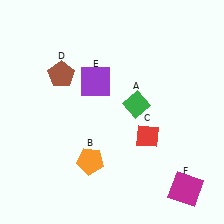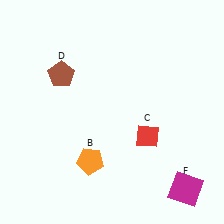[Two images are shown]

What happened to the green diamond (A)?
The green diamond (A) was removed in Image 2. It was in the top-right area of Image 1.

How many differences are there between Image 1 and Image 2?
There are 2 differences between the two images.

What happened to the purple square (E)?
The purple square (E) was removed in Image 2. It was in the top-left area of Image 1.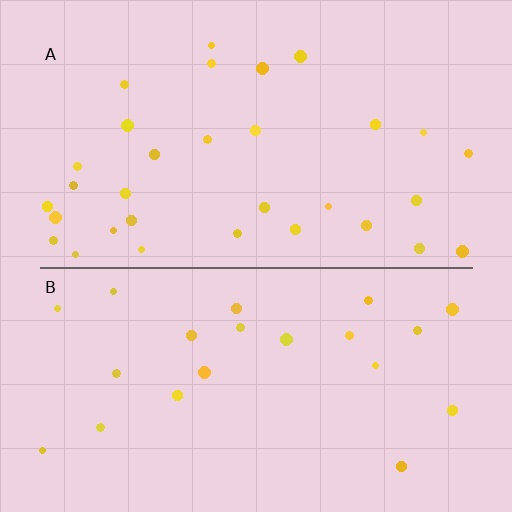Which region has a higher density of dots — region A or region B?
A (the top).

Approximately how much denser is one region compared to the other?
Approximately 1.5× — region A over region B.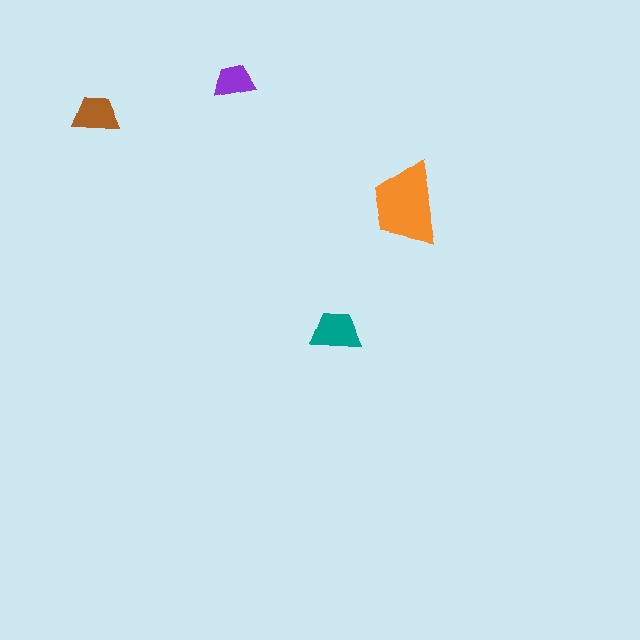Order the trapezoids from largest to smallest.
the orange one, the teal one, the brown one, the purple one.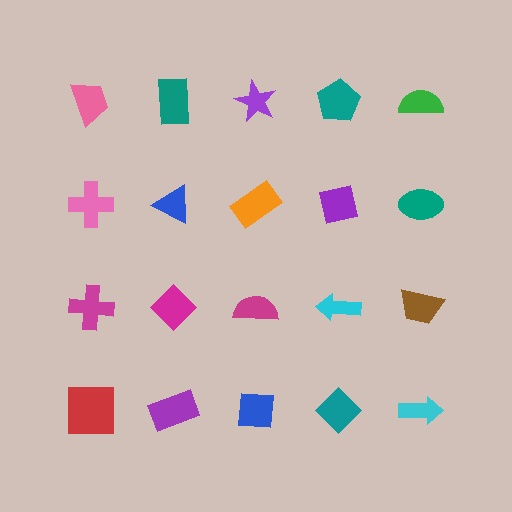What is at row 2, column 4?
A purple square.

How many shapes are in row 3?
5 shapes.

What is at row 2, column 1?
A pink cross.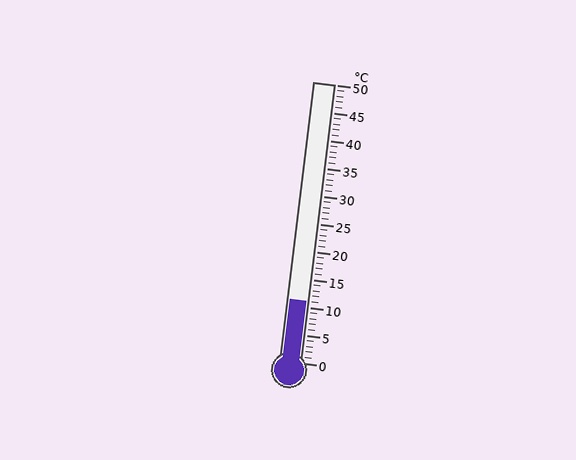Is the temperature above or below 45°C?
The temperature is below 45°C.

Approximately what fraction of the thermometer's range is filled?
The thermometer is filled to approximately 20% of its range.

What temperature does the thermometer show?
The thermometer shows approximately 11°C.